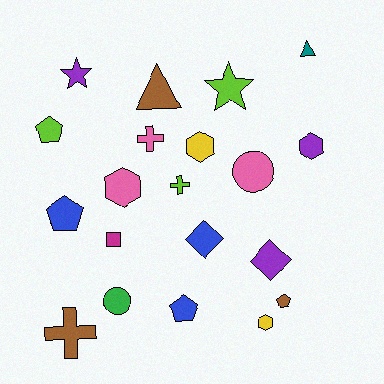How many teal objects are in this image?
There is 1 teal object.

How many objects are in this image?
There are 20 objects.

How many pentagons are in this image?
There are 4 pentagons.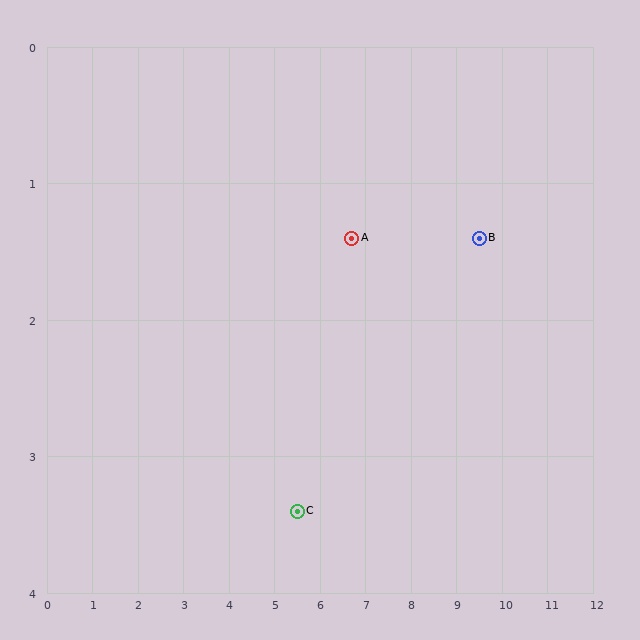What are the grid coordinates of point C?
Point C is at approximately (5.5, 3.4).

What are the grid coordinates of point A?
Point A is at approximately (6.7, 1.4).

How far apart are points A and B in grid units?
Points A and B are about 2.8 grid units apart.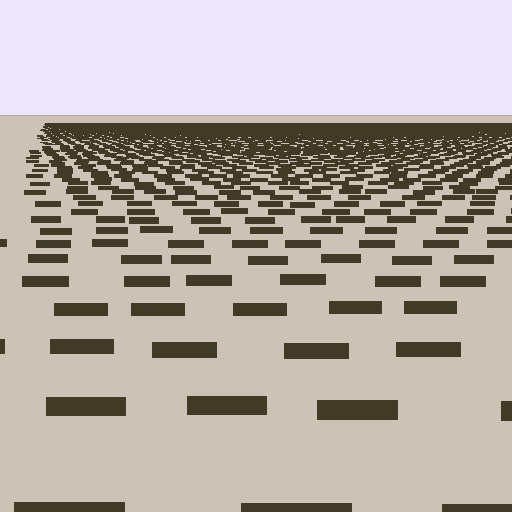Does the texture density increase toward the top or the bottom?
Density increases toward the top.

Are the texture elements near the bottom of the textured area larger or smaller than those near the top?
Larger. Near the bottom, elements are closer to the viewer and appear at a bigger on-screen size.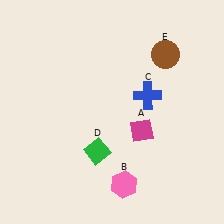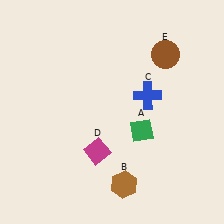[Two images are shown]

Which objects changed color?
A changed from magenta to green. B changed from pink to brown. D changed from green to magenta.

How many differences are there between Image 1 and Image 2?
There are 3 differences between the two images.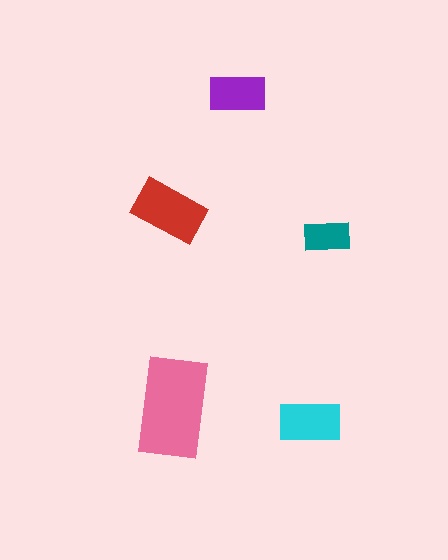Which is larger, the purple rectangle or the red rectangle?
The red one.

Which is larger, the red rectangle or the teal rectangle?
The red one.